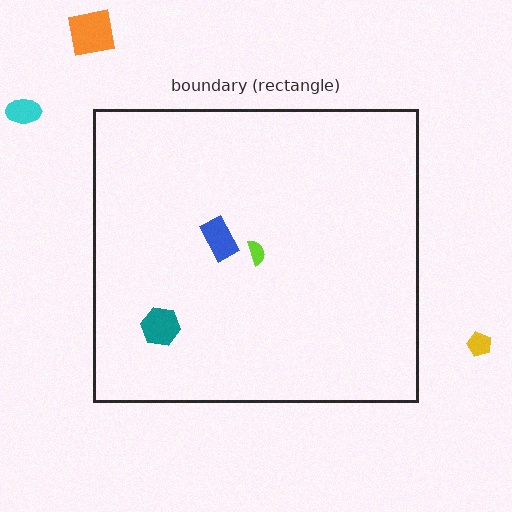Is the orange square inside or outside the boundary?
Outside.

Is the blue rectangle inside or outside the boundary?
Inside.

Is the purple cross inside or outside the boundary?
Inside.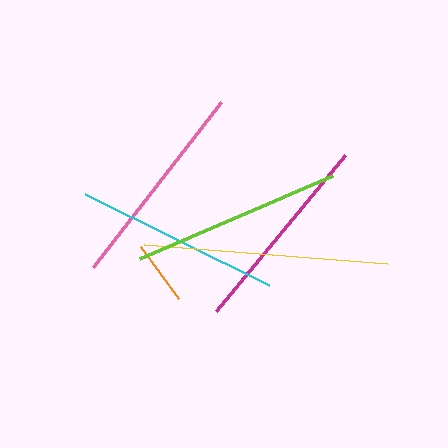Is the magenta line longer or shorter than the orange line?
The magenta line is longer than the orange line.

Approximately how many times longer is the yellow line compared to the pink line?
The yellow line is approximately 1.2 times the length of the pink line.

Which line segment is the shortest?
The orange line is the shortest at approximately 64 pixels.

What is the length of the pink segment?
The pink segment is approximately 209 pixels long.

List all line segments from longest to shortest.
From longest to shortest: yellow, lime, pink, cyan, magenta, orange.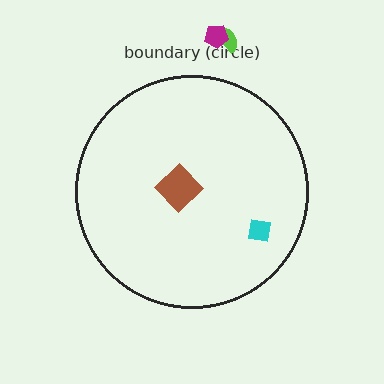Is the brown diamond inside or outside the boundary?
Inside.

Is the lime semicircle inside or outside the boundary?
Outside.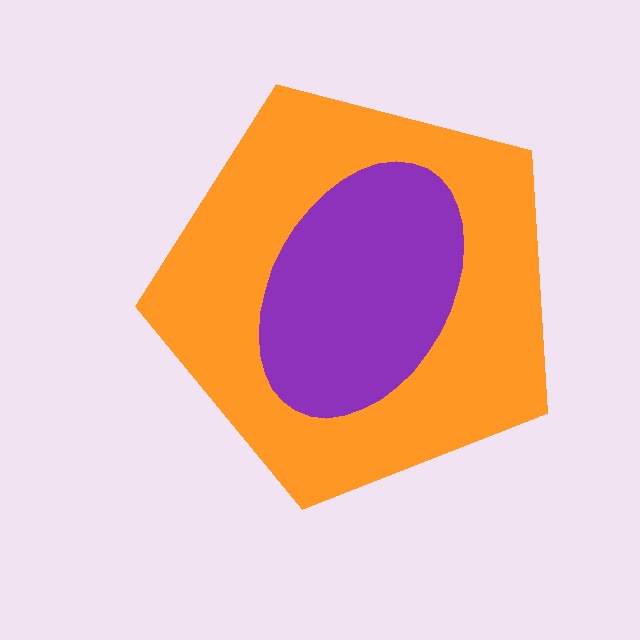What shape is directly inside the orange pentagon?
The purple ellipse.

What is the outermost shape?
The orange pentagon.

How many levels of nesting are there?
2.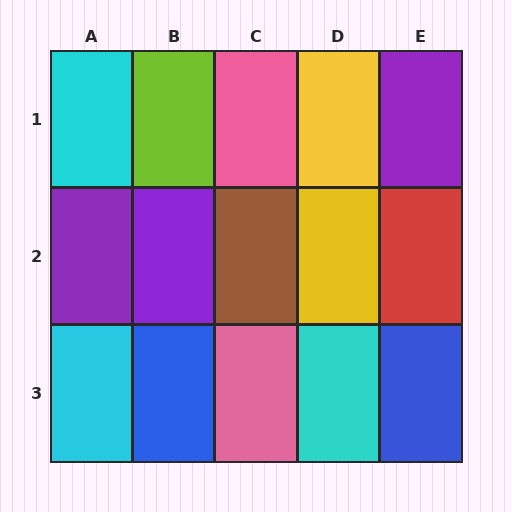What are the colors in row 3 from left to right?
Cyan, blue, pink, cyan, blue.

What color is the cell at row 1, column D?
Yellow.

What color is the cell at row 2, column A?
Purple.